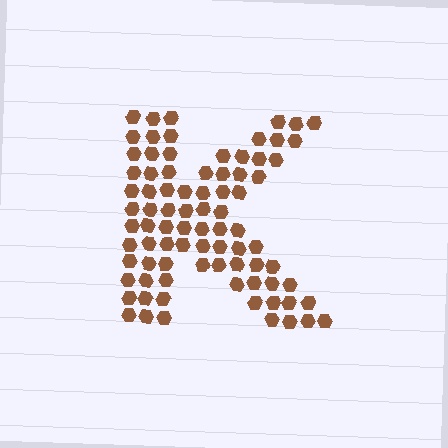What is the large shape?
The large shape is the letter K.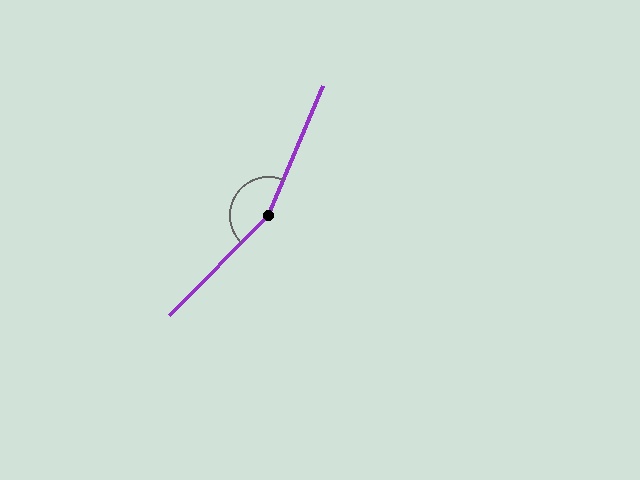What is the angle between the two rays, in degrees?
Approximately 158 degrees.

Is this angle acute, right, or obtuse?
It is obtuse.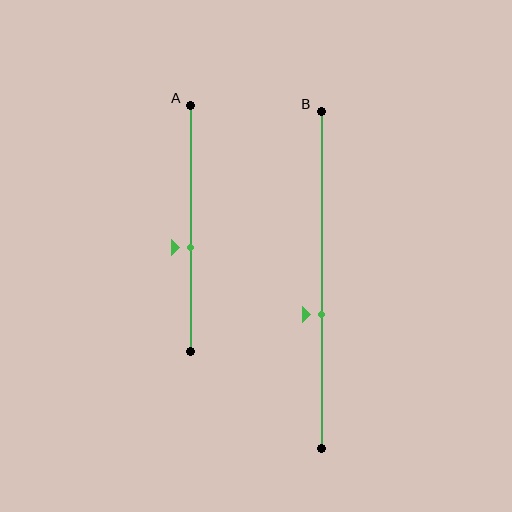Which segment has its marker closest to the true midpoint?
Segment A has its marker closest to the true midpoint.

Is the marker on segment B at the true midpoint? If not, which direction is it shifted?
No, the marker on segment B is shifted downward by about 10% of the segment length.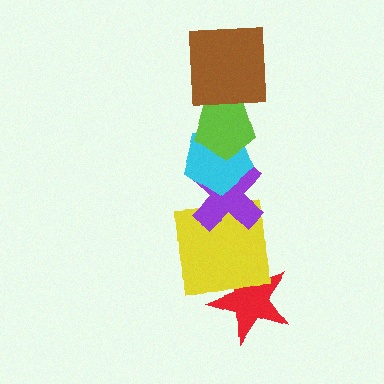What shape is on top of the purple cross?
The cyan pentagon is on top of the purple cross.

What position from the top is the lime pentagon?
The lime pentagon is 2nd from the top.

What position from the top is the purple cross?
The purple cross is 4th from the top.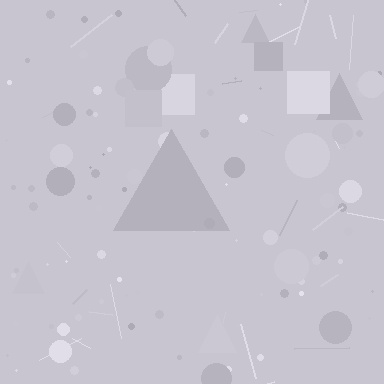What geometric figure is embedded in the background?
A triangle is embedded in the background.